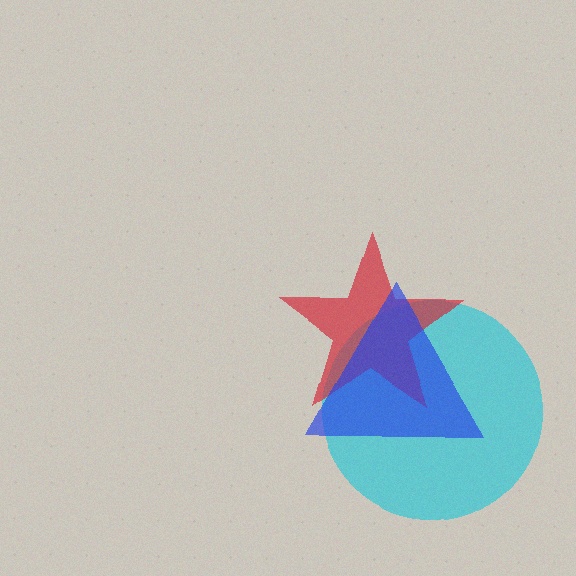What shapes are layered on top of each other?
The layered shapes are: a cyan circle, a red star, a blue triangle.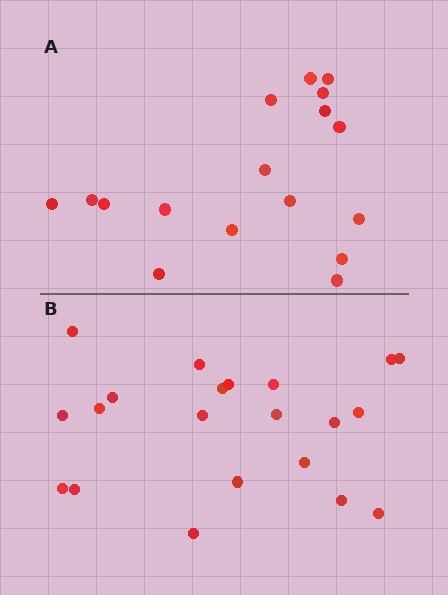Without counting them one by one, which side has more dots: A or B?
Region B (the bottom region) has more dots.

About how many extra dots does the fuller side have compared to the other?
Region B has about 4 more dots than region A.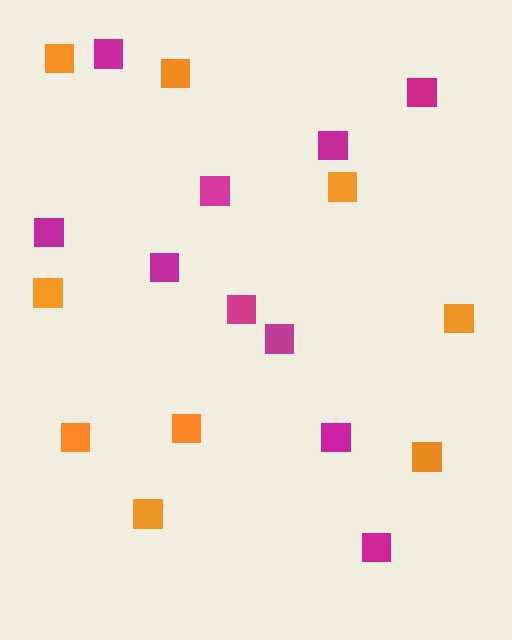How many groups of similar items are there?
There are 2 groups: one group of orange squares (9) and one group of magenta squares (10).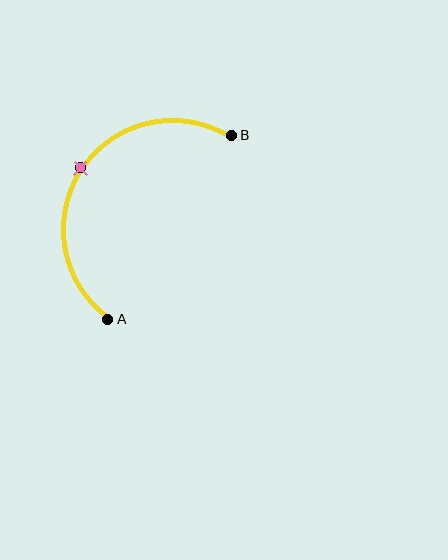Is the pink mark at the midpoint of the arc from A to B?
Yes. The pink mark lies on the arc at equal arc-length from both A and B — it is the arc midpoint.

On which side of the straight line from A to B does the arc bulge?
The arc bulges above and to the left of the straight line connecting A and B.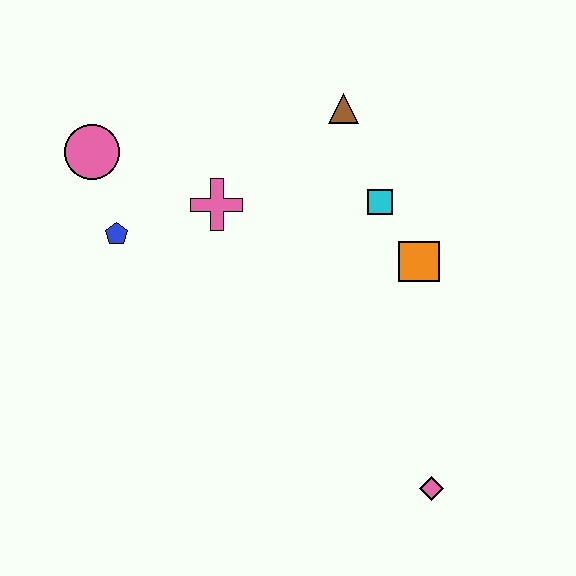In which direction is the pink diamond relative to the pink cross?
The pink diamond is below the pink cross.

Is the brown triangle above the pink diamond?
Yes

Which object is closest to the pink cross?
The blue pentagon is closest to the pink cross.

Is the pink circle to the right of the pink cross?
No